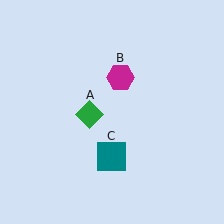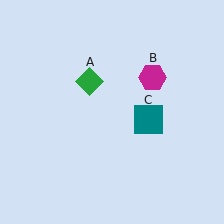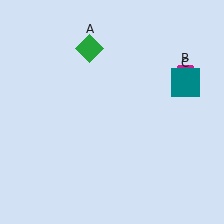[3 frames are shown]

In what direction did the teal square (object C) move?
The teal square (object C) moved up and to the right.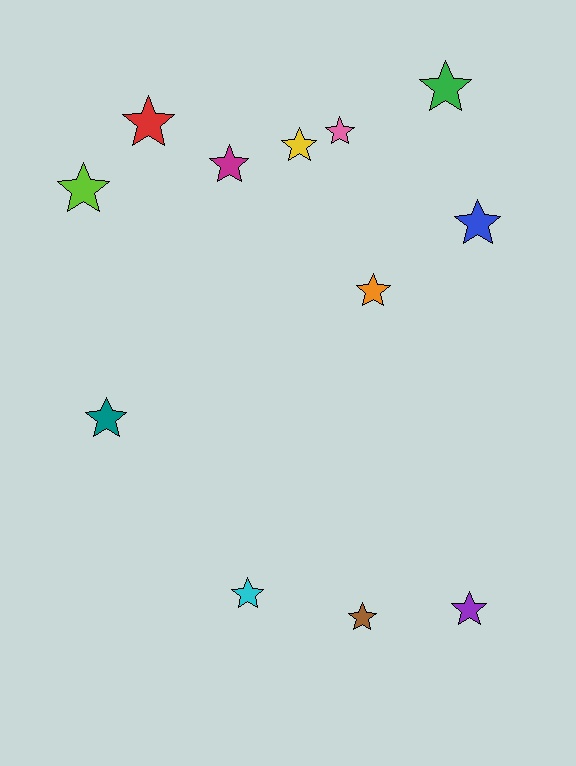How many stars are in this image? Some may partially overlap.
There are 12 stars.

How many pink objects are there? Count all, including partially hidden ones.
There is 1 pink object.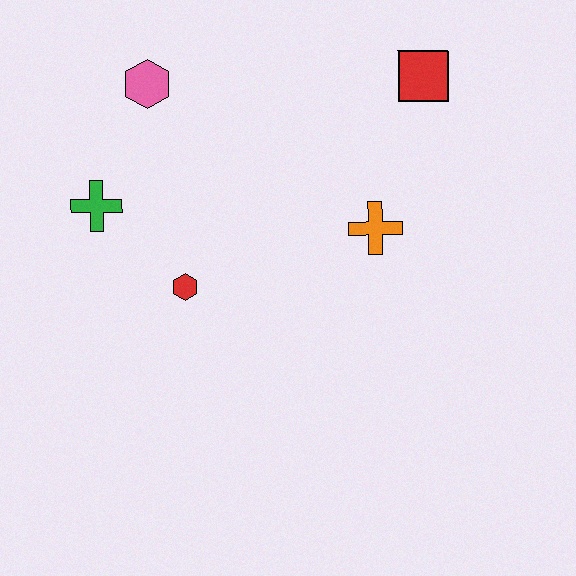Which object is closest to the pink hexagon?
The green cross is closest to the pink hexagon.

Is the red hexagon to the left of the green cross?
No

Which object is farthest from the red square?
The green cross is farthest from the red square.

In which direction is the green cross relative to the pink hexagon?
The green cross is below the pink hexagon.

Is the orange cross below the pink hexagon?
Yes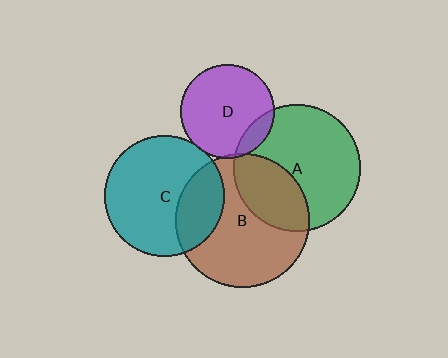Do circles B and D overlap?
Yes.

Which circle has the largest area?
Circle B (brown).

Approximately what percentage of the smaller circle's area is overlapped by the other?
Approximately 5%.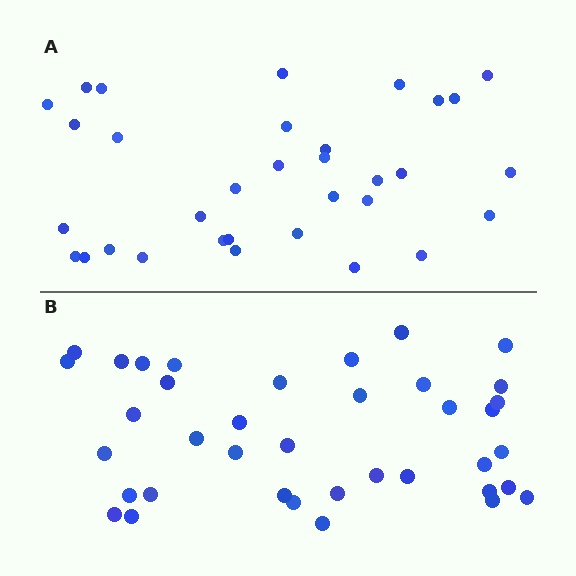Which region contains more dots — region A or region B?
Region B (the bottom region) has more dots.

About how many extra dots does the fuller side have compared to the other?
Region B has about 5 more dots than region A.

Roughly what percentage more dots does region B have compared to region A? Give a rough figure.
About 15% more.